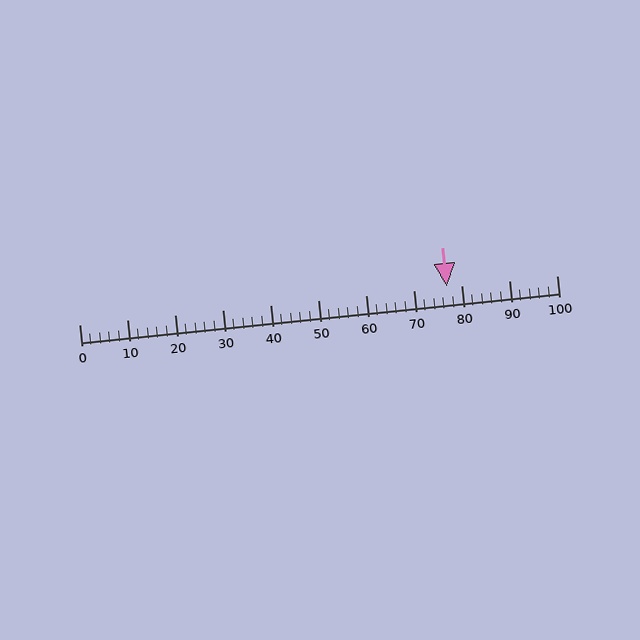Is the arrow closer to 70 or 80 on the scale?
The arrow is closer to 80.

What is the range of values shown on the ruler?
The ruler shows values from 0 to 100.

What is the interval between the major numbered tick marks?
The major tick marks are spaced 10 units apart.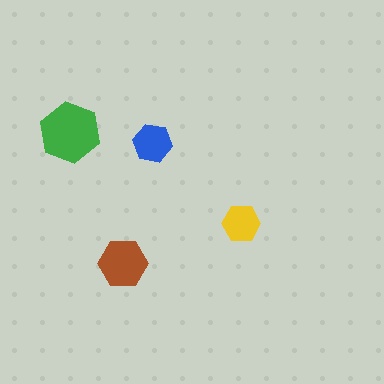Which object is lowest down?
The brown hexagon is bottommost.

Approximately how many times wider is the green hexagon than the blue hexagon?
About 1.5 times wider.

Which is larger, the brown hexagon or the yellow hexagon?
The brown one.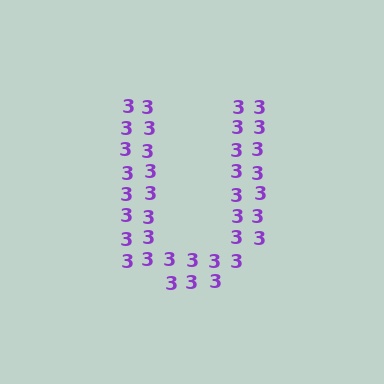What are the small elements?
The small elements are digit 3's.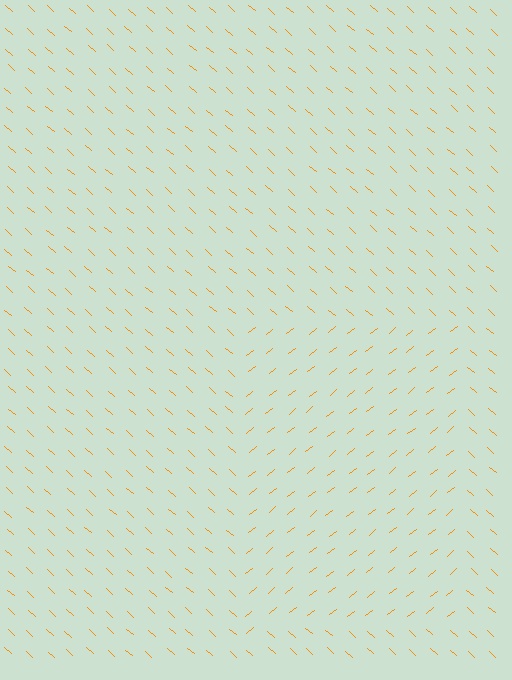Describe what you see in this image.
The image is filled with small orange line segments. A rectangle region in the image has lines oriented differently from the surrounding lines, creating a visible texture boundary.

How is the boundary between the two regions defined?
The boundary is defined purely by a change in line orientation (approximately 80 degrees difference). All lines are the same color and thickness.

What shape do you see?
I see a rectangle.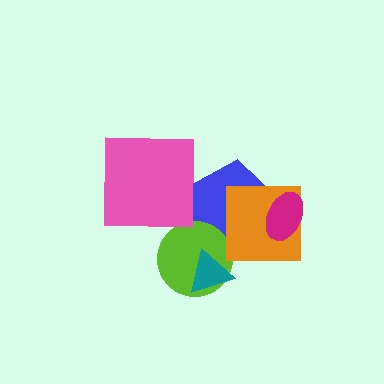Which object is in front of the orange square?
The magenta ellipse is in front of the orange square.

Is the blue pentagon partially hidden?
Yes, it is partially covered by another shape.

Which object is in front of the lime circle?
The teal triangle is in front of the lime circle.